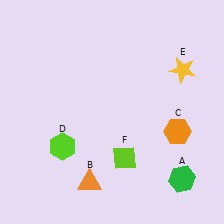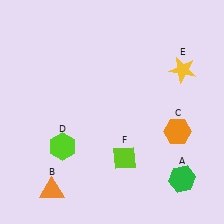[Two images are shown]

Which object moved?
The orange triangle (B) moved left.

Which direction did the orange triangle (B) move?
The orange triangle (B) moved left.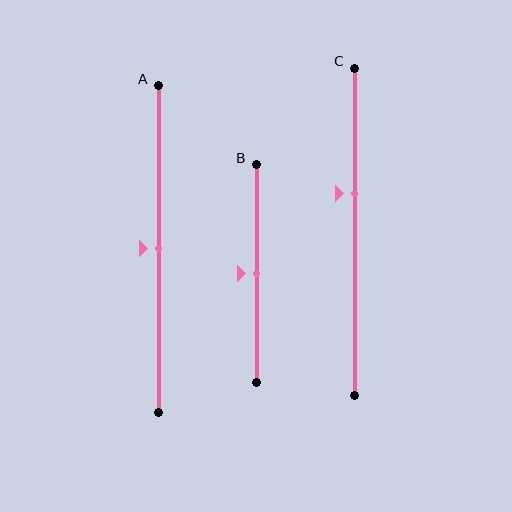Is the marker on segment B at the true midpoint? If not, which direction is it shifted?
Yes, the marker on segment B is at the true midpoint.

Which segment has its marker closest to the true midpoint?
Segment A has its marker closest to the true midpoint.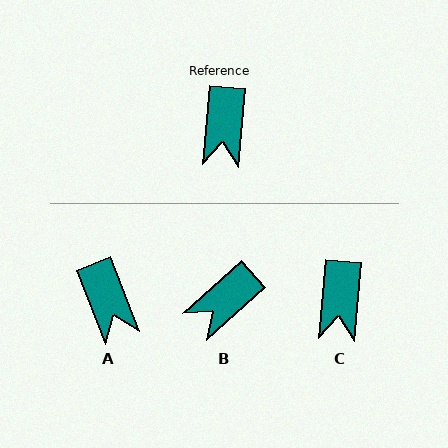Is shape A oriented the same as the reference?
No, it is off by about 27 degrees.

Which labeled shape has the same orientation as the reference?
C.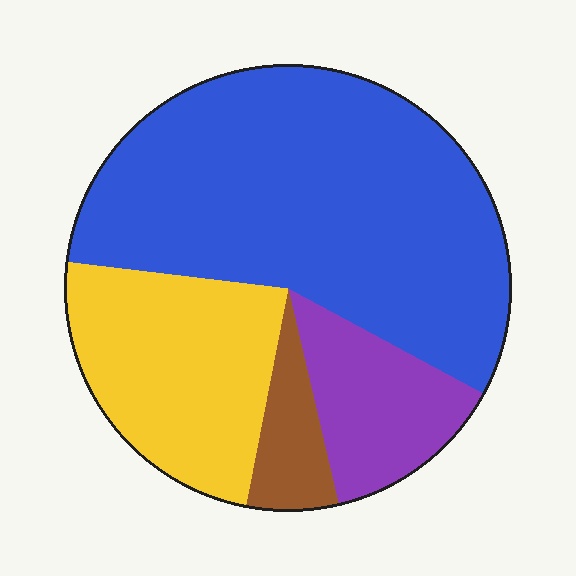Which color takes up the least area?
Brown, at roughly 5%.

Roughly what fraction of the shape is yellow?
Yellow covers around 25% of the shape.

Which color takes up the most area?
Blue, at roughly 55%.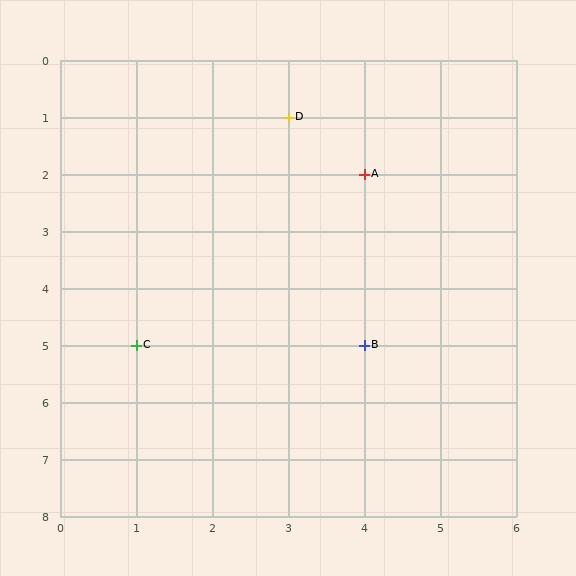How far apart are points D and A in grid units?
Points D and A are 1 column and 1 row apart (about 1.4 grid units diagonally).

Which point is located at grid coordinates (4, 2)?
Point A is at (4, 2).